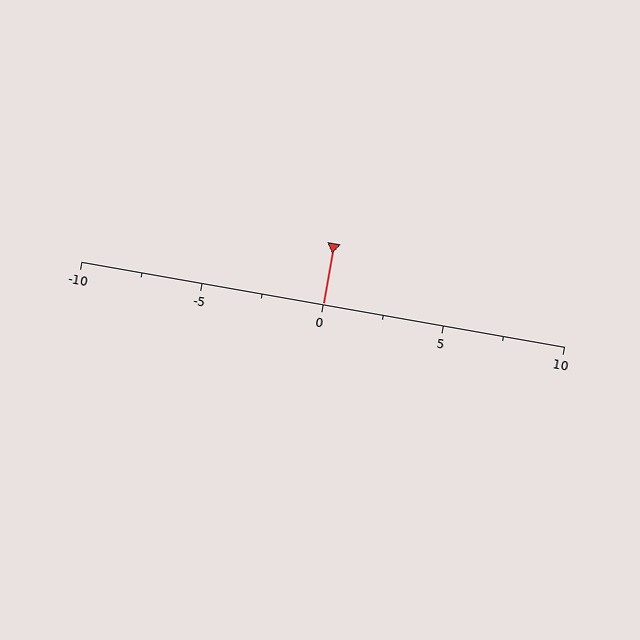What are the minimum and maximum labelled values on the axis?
The axis runs from -10 to 10.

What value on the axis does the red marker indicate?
The marker indicates approximately 0.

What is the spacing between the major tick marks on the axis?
The major ticks are spaced 5 apart.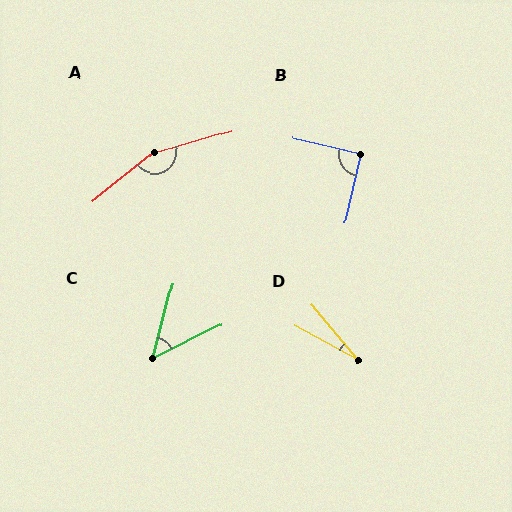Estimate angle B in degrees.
Approximately 90 degrees.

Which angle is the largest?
A, at approximately 157 degrees.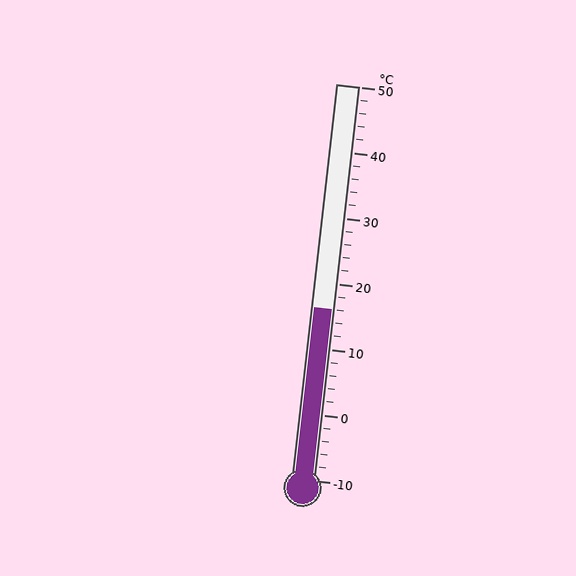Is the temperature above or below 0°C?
The temperature is above 0°C.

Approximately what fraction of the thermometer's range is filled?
The thermometer is filled to approximately 45% of its range.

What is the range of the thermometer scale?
The thermometer scale ranges from -10°C to 50°C.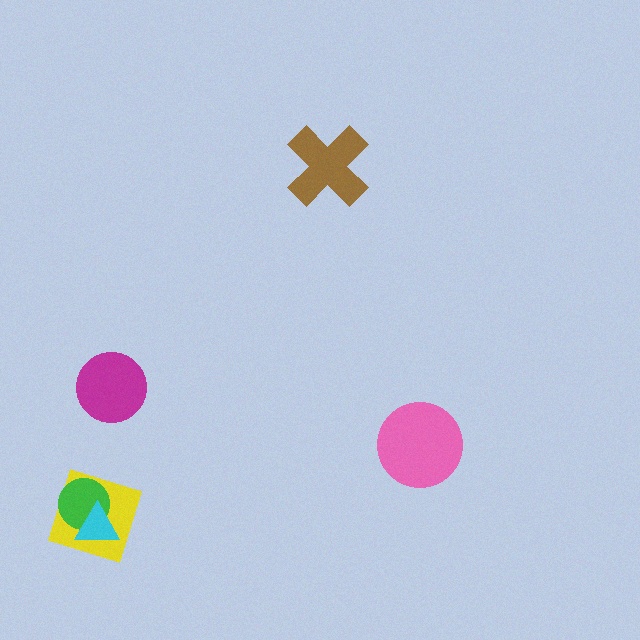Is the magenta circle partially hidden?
No, no other shape covers it.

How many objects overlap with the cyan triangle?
2 objects overlap with the cyan triangle.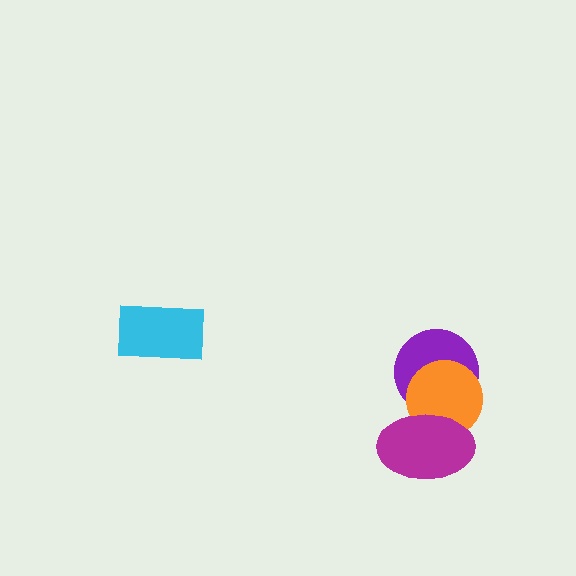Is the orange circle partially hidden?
Yes, it is partially covered by another shape.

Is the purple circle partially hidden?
Yes, it is partially covered by another shape.